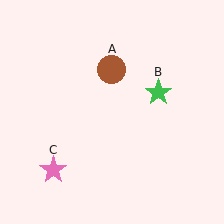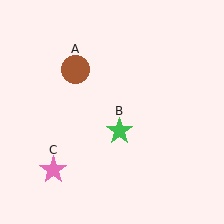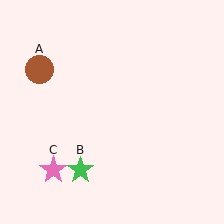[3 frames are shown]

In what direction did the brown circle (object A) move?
The brown circle (object A) moved left.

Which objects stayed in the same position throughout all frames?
Pink star (object C) remained stationary.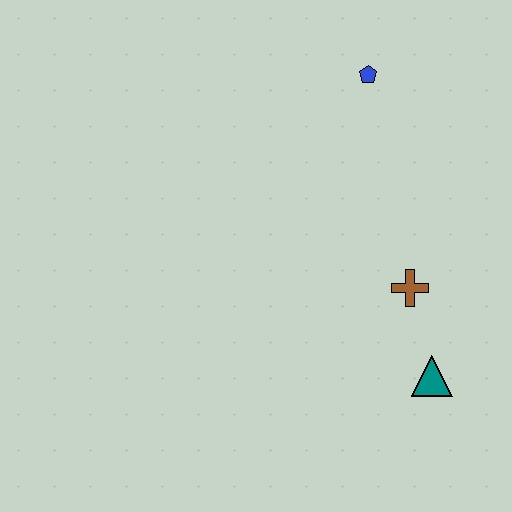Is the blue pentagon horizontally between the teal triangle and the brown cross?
No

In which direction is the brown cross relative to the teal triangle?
The brown cross is above the teal triangle.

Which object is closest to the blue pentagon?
The brown cross is closest to the blue pentagon.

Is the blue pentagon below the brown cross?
No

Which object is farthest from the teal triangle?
The blue pentagon is farthest from the teal triangle.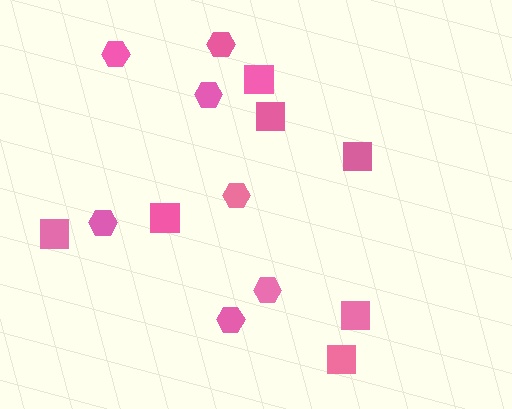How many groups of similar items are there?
There are 2 groups: one group of hexagons (7) and one group of squares (7).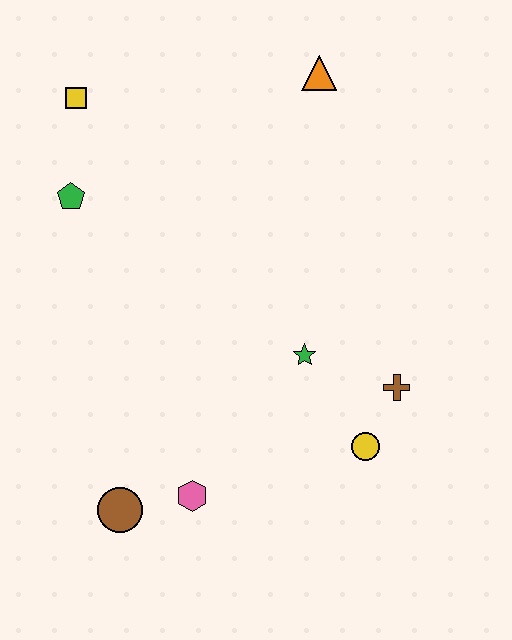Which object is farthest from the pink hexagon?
The orange triangle is farthest from the pink hexagon.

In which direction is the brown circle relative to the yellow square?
The brown circle is below the yellow square.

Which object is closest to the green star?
The brown cross is closest to the green star.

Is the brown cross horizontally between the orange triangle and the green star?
No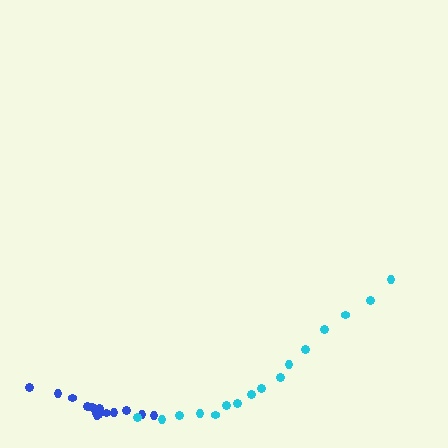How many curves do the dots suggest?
There are 2 distinct paths.